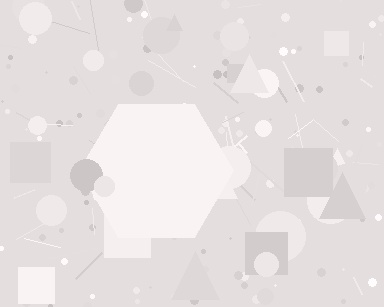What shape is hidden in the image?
A hexagon is hidden in the image.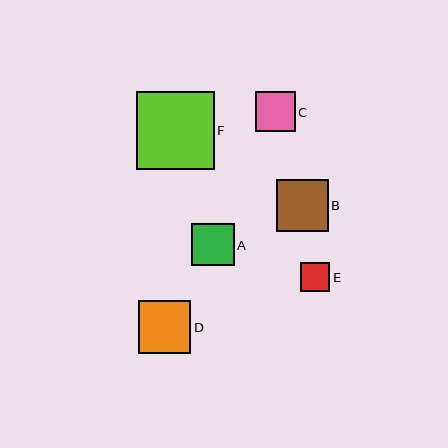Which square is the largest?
Square F is the largest with a size of approximately 78 pixels.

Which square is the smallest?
Square E is the smallest with a size of approximately 29 pixels.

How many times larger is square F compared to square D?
Square F is approximately 1.5 times the size of square D.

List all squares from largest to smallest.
From largest to smallest: F, D, B, A, C, E.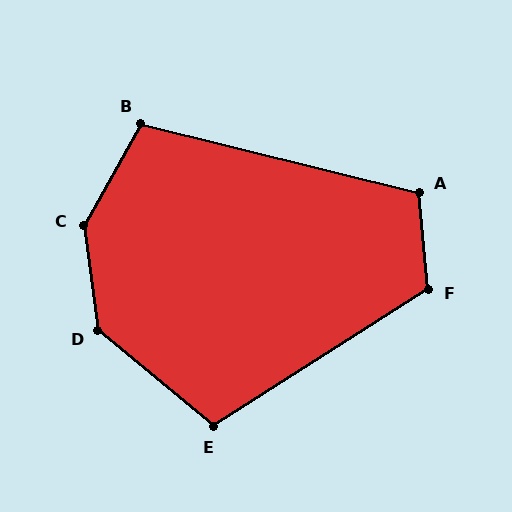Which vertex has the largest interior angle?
C, at approximately 143 degrees.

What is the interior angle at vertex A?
Approximately 109 degrees (obtuse).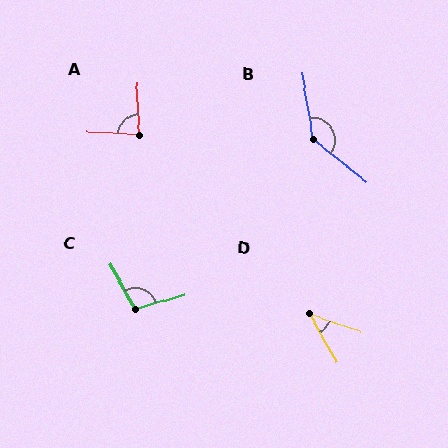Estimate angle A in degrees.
Approximately 85 degrees.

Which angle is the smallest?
D, at approximately 42 degrees.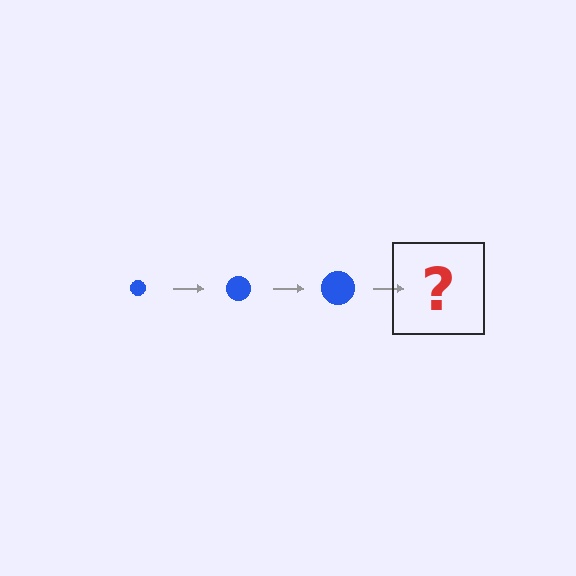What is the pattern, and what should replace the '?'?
The pattern is that the circle gets progressively larger each step. The '?' should be a blue circle, larger than the previous one.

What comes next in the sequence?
The next element should be a blue circle, larger than the previous one.